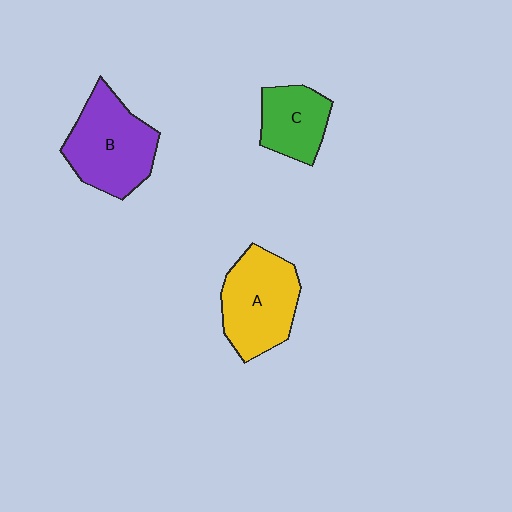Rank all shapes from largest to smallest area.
From largest to smallest: B (purple), A (yellow), C (green).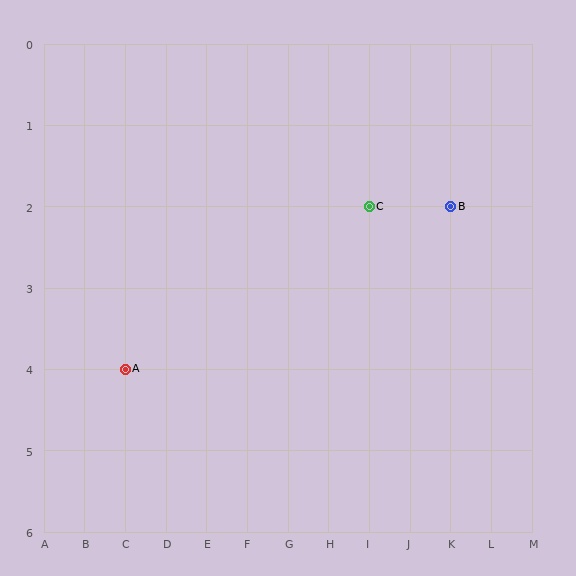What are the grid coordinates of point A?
Point A is at grid coordinates (C, 4).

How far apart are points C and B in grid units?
Points C and B are 2 columns apart.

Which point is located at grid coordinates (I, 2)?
Point C is at (I, 2).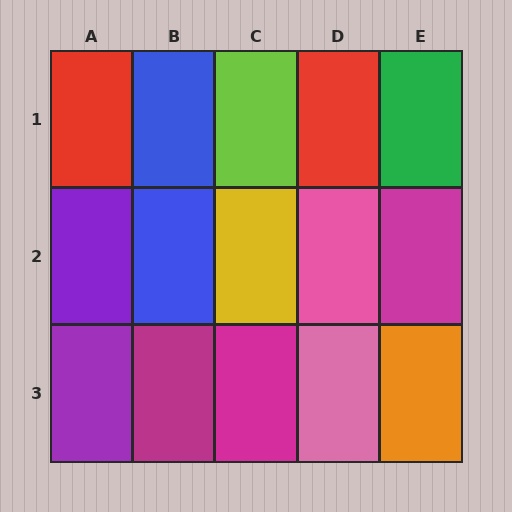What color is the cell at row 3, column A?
Purple.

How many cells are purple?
2 cells are purple.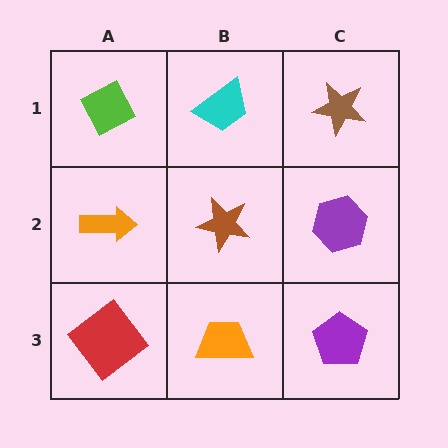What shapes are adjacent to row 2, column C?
A brown star (row 1, column C), a purple pentagon (row 3, column C), a brown star (row 2, column B).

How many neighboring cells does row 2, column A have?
3.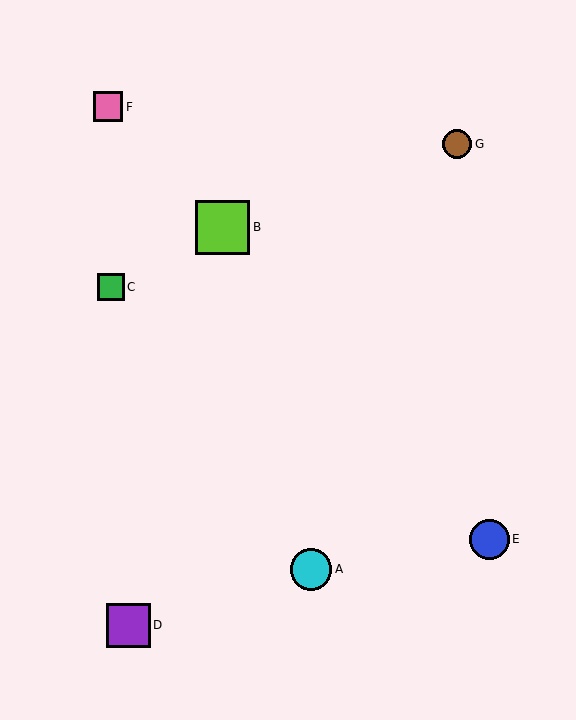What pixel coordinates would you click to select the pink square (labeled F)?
Click at (108, 107) to select the pink square F.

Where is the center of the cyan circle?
The center of the cyan circle is at (311, 569).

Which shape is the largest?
The lime square (labeled B) is the largest.